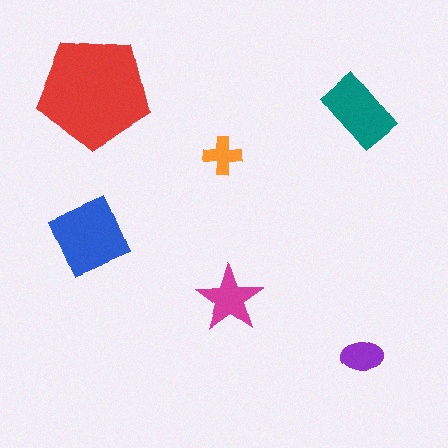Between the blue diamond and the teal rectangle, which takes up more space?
The blue diamond.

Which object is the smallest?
The orange cross.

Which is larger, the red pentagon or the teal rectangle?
The red pentagon.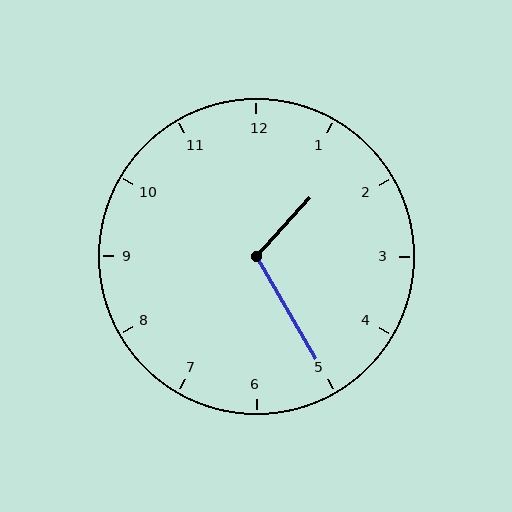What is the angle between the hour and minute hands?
Approximately 108 degrees.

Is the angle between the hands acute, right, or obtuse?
It is obtuse.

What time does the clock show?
1:25.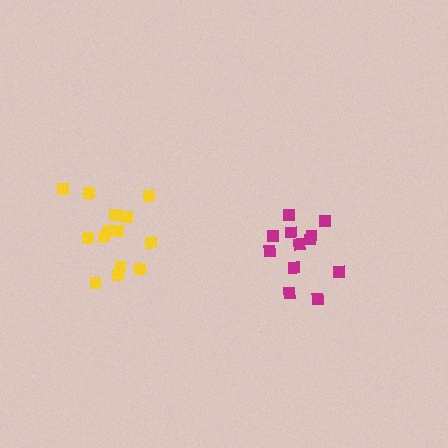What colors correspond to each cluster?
The clusters are colored: magenta, yellow.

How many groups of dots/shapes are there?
There are 2 groups.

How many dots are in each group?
Group 1: 12 dots, Group 2: 15 dots (27 total).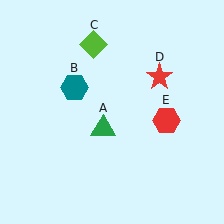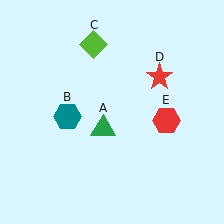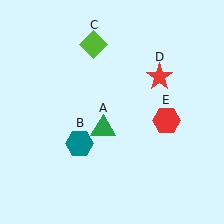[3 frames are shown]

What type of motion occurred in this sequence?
The teal hexagon (object B) rotated counterclockwise around the center of the scene.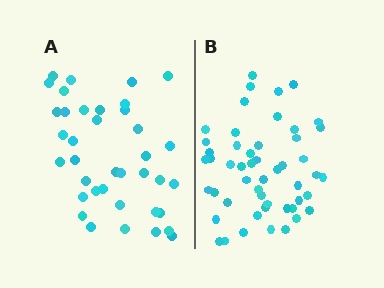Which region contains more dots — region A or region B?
Region B (the right region) has more dots.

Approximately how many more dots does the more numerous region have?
Region B has approximately 15 more dots than region A.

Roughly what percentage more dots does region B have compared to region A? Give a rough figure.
About 35% more.